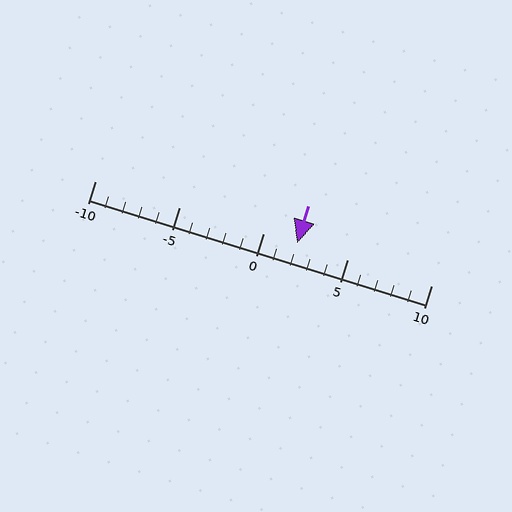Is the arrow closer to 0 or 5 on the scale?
The arrow is closer to 0.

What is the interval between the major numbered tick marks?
The major tick marks are spaced 5 units apart.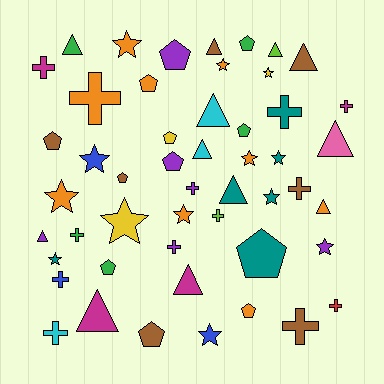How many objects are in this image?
There are 50 objects.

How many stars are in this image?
There are 13 stars.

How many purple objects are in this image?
There are 6 purple objects.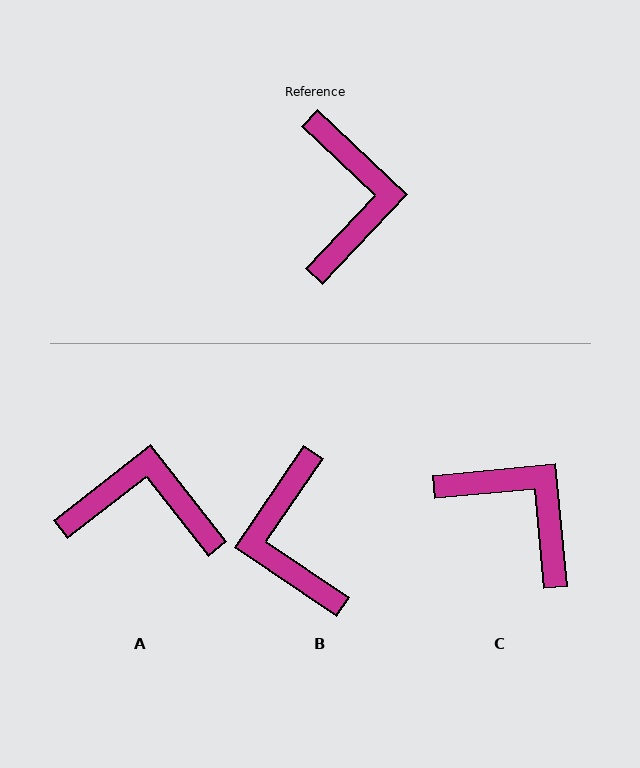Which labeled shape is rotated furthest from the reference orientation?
B, about 171 degrees away.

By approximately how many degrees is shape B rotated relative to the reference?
Approximately 171 degrees clockwise.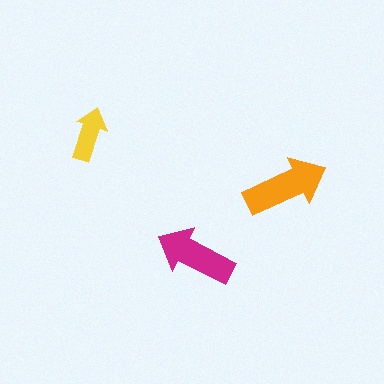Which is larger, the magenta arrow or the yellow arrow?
The magenta one.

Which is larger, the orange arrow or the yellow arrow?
The orange one.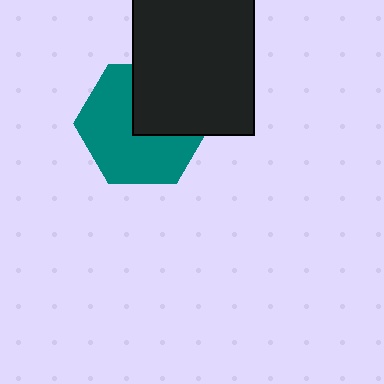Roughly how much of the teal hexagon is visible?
About half of it is visible (roughly 62%).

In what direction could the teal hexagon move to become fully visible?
The teal hexagon could move toward the lower-left. That would shift it out from behind the black rectangle entirely.